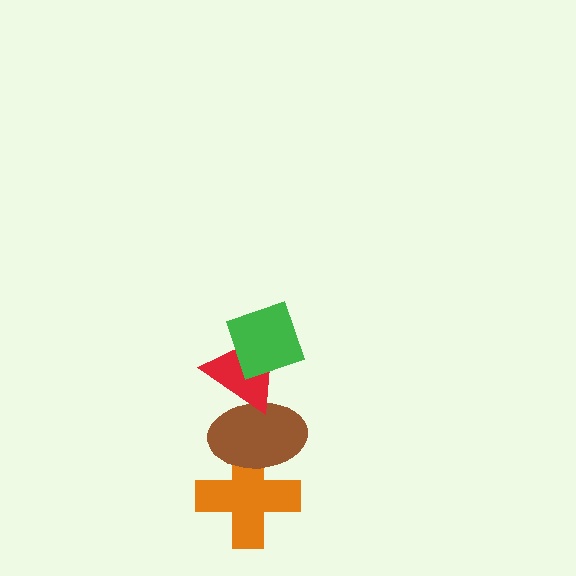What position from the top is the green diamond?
The green diamond is 1st from the top.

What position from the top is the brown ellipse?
The brown ellipse is 3rd from the top.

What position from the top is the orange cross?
The orange cross is 4th from the top.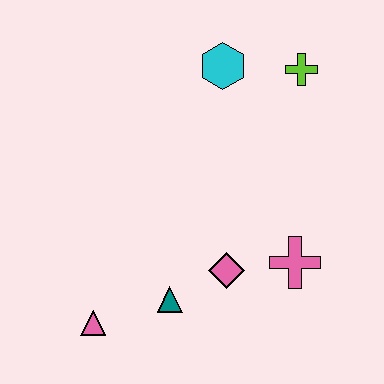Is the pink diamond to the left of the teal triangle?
No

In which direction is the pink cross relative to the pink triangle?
The pink cross is to the right of the pink triangle.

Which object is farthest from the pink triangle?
The lime cross is farthest from the pink triangle.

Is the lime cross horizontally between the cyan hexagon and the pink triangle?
No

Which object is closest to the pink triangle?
The teal triangle is closest to the pink triangle.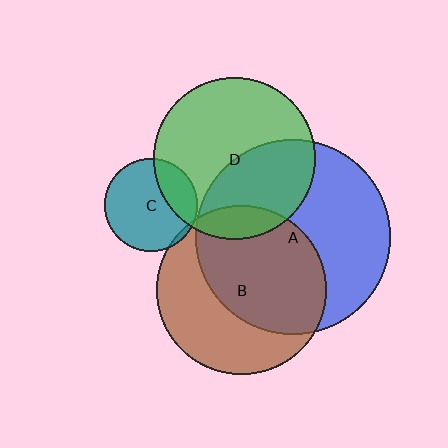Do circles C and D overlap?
Yes.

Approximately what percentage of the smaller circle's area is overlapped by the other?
Approximately 25%.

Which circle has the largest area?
Circle A (blue).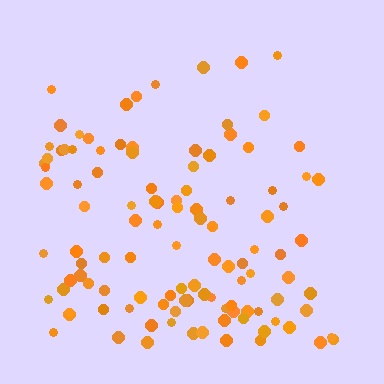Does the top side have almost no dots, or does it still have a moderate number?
Still a moderate number, just noticeably fewer than the bottom.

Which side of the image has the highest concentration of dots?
The bottom.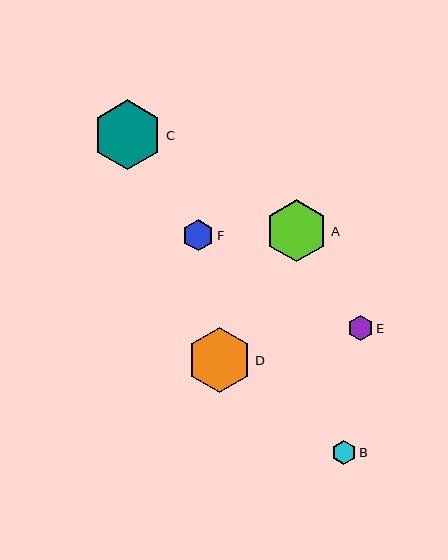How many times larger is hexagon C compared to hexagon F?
Hexagon C is approximately 2.2 times the size of hexagon F.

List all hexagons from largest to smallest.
From largest to smallest: C, D, A, F, E, B.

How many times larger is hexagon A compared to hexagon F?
Hexagon A is approximately 2.0 times the size of hexagon F.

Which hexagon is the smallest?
Hexagon B is the smallest with a size of approximately 24 pixels.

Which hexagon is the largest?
Hexagon C is the largest with a size of approximately 70 pixels.